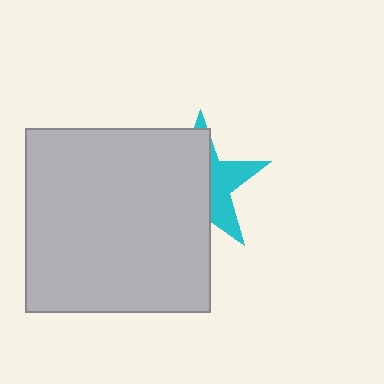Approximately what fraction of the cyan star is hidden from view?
Roughly 63% of the cyan star is hidden behind the light gray square.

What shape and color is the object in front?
The object in front is a light gray square.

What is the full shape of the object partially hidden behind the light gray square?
The partially hidden object is a cyan star.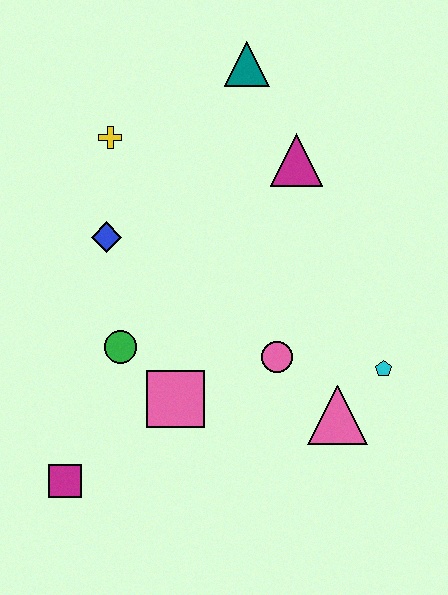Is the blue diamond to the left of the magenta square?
No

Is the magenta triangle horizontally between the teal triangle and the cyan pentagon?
Yes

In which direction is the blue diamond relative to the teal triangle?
The blue diamond is below the teal triangle.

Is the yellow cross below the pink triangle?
No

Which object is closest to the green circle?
The pink square is closest to the green circle.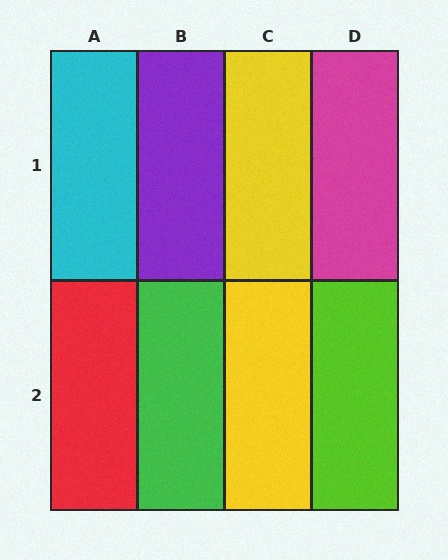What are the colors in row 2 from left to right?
Red, green, yellow, lime.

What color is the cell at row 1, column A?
Cyan.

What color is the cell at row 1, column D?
Magenta.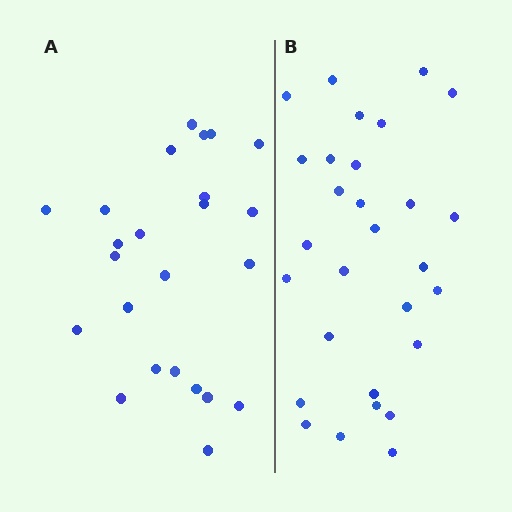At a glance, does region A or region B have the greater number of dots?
Region B (the right region) has more dots.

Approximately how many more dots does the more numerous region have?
Region B has about 5 more dots than region A.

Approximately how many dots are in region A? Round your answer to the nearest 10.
About 20 dots. (The exact count is 24, which rounds to 20.)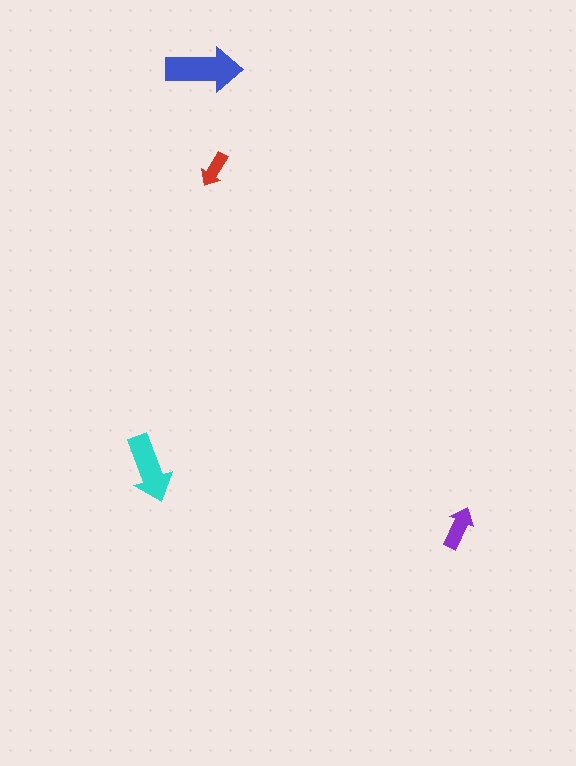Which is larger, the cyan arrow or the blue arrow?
The blue one.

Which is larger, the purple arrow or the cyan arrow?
The cyan one.